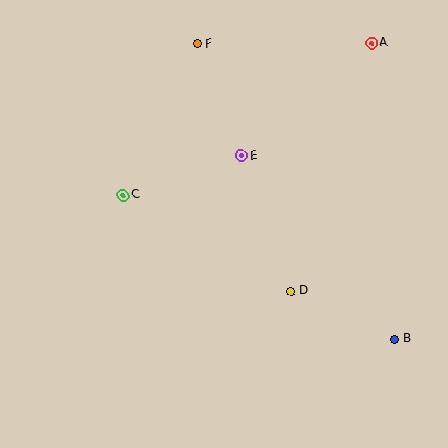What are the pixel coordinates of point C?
Point C is at (123, 195).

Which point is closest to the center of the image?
Point E at (241, 156) is closest to the center.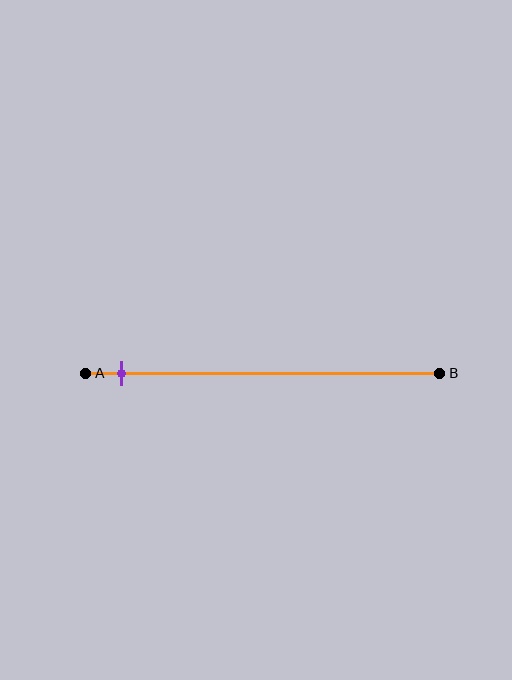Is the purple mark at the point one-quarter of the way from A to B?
No, the mark is at about 10% from A, not at the 25% one-quarter point.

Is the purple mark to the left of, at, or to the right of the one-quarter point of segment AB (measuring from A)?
The purple mark is to the left of the one-quarter point of segment AB.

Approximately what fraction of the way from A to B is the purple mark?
The purple mark is approximately 10% of the way from A to B.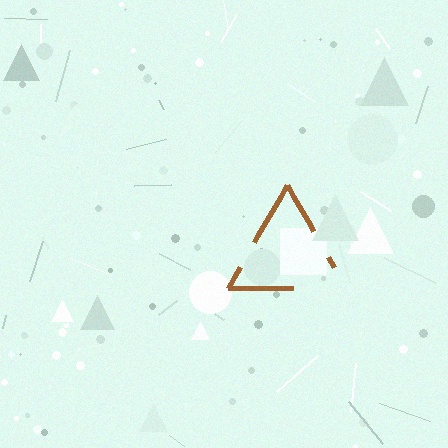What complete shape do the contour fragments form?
The contour fragments form a triangle.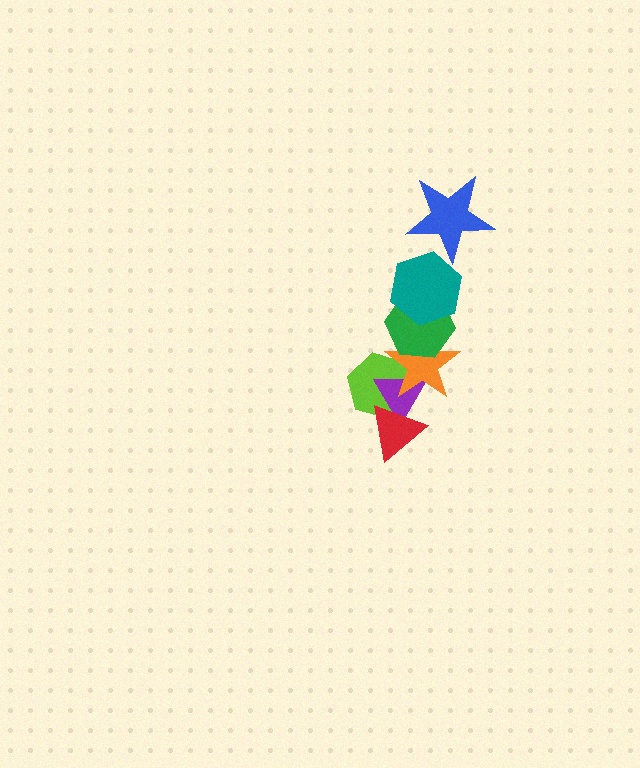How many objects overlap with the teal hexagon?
2 objects overlap with the teal hexagon.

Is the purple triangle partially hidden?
Yes, it is partially covered by another shape.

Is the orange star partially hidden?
Yes, it is partially covered by another shape.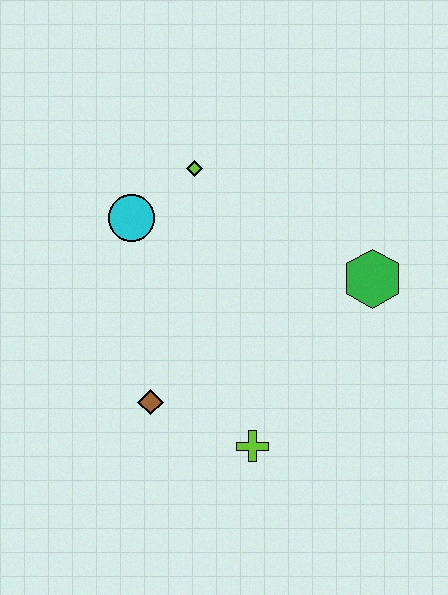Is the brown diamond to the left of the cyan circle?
No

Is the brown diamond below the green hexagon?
Yes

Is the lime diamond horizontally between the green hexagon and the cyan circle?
Yes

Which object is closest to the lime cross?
The brown diamond is closest to the lime cross.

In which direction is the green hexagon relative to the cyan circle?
The green hexagon is to the right of the cyan circle.